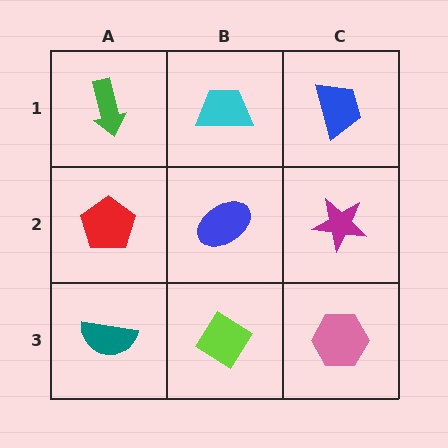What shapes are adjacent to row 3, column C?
A magenta star (row 2, column C), a lime diamond (row 3, column B).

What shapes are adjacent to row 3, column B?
A blue ellipse (row 2, column B), a teal semicircle (row 3, column A), a pink hexagon (row 3, column C).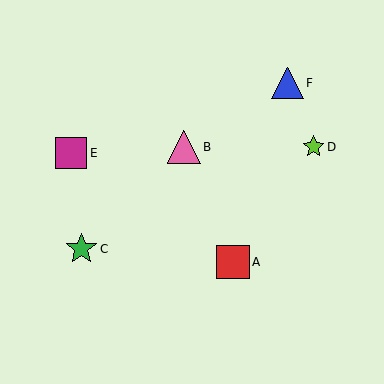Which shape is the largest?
The pink triangle (labeled B) is the largest.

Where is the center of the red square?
The center of the red square is at (233, 262).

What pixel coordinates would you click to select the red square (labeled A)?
Click at (233, 262) to select the red square A.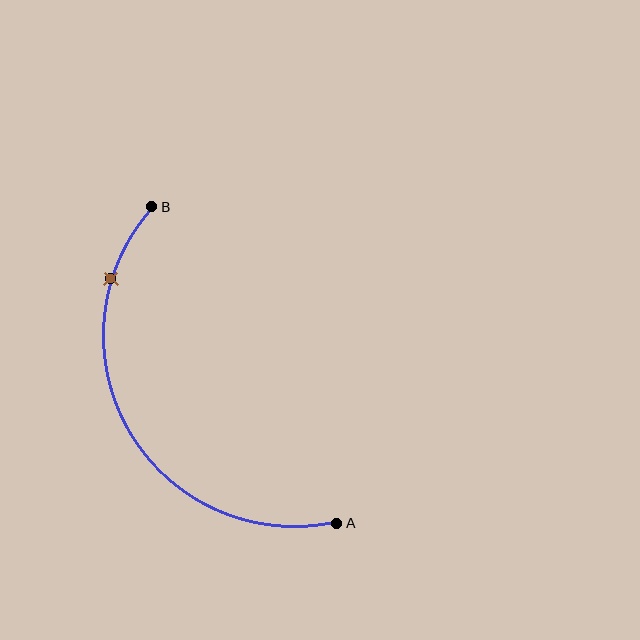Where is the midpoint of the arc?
The arc midpoint is the point on the curve farthest from the straight line joining A and B. It sits to the left of that line.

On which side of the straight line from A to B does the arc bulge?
The arc bulges to the left of the straight line connecting A and B.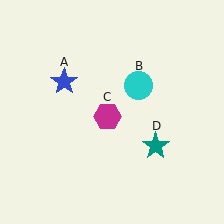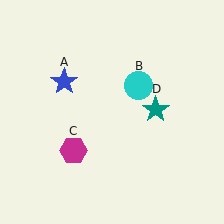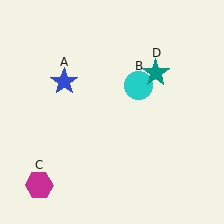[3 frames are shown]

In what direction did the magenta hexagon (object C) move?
The magenta hexagon (object C) moved down and to the left.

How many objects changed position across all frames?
2 objects changed position: magenta hexagon (object C), teal star (object D).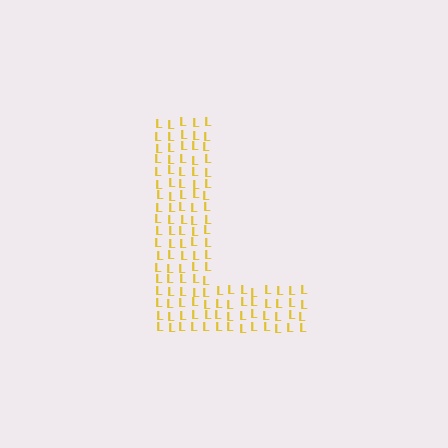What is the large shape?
The large shape is the letter L.